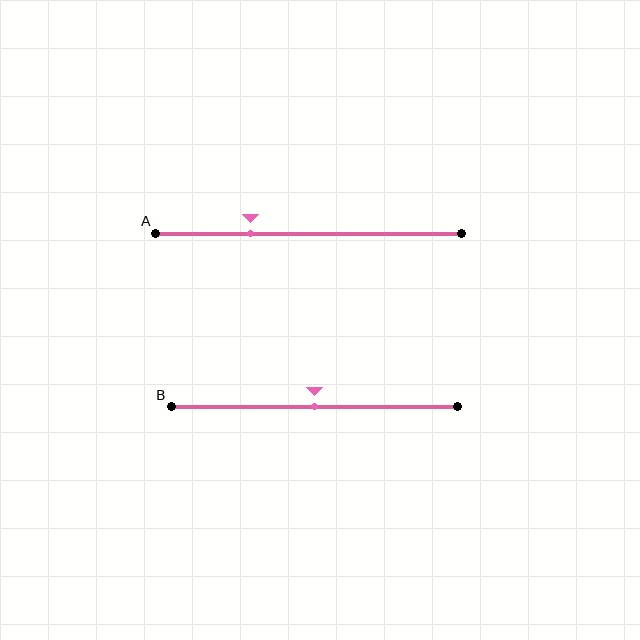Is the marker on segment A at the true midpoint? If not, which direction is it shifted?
No, the marker on segment A is shifted to the left by about 19% of the segment length.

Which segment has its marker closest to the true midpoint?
Segment B has its marker closest to the true midpoint.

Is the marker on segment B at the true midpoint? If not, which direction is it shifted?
Yes, the marker on segment B is at the true midpoint.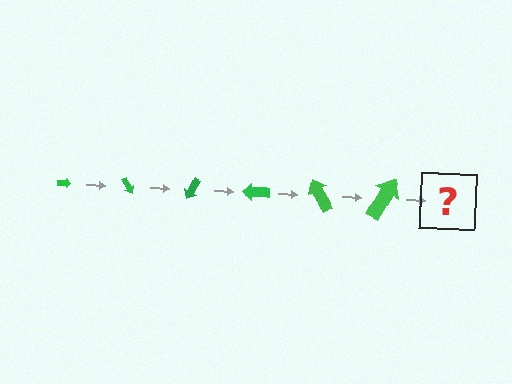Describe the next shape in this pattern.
It should be an arrow, larger than the previous one and rotated 360 degrees from the start.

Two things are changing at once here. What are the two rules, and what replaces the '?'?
The two rules are that the arrow grows larger each step and it rotates 60 degrees each step. The '?' should be an arrow, larger than the previous one and rotated 360 degrees from the start.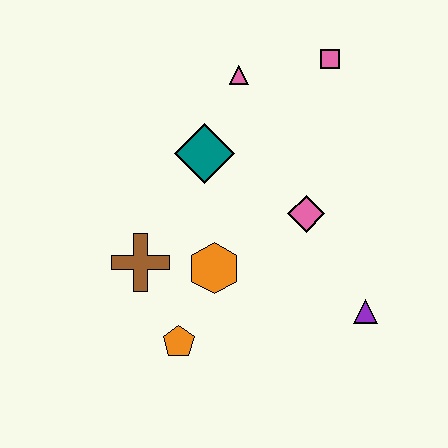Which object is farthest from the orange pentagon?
The pink square is farthest from the orange pentagon.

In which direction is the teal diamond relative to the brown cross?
The teal diamond is above the brown cross.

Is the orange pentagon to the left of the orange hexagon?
Yes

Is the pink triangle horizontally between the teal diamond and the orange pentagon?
No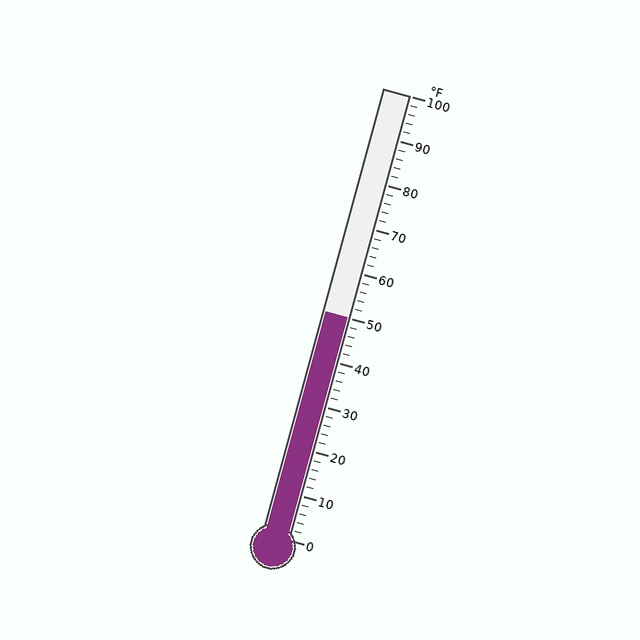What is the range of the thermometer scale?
The thermometer scale ranges from 0°F to 100°F.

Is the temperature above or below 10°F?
The temperature is above 10°F.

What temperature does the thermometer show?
The thermometer shows approximately 50°F.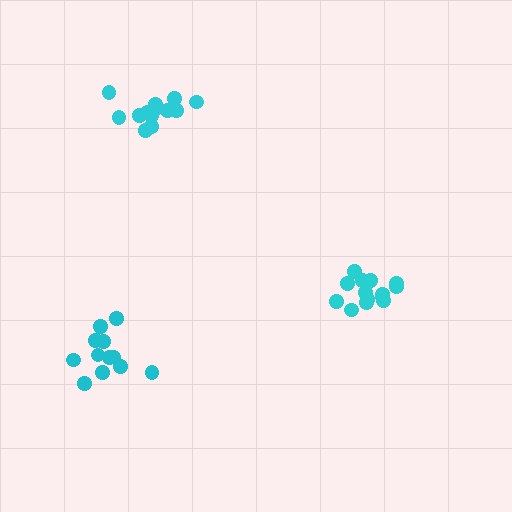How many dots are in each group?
Group 1: 14 dots, Group 2: 13 dots, Group 3: 12 dots (39 total).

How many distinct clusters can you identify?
There are 3 distinct clusters.